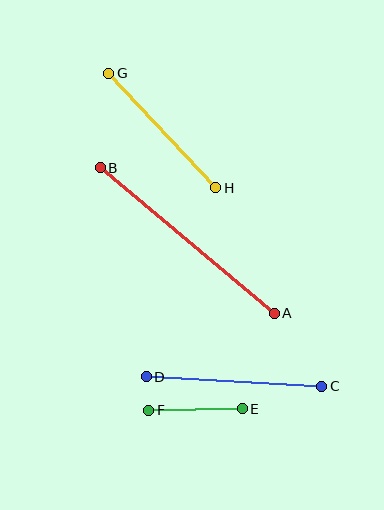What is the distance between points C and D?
The distance is approximately 176 pixels.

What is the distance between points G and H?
The distance is approximately 156 pixels.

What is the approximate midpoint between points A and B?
The midpoint is at approximately (187, 241) pixels.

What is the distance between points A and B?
The distance is approximately 227 pixels.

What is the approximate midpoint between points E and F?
The midpoint is at approximately (195, 410) pixels.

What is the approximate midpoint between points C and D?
The midpoint is at approximately (234, 382) pixels.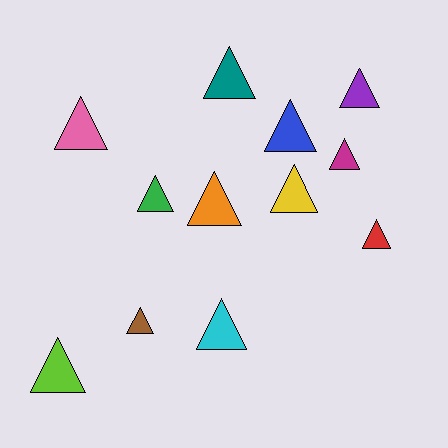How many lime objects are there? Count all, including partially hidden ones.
There is 1 lime object.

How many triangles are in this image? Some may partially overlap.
There are 12 triangles.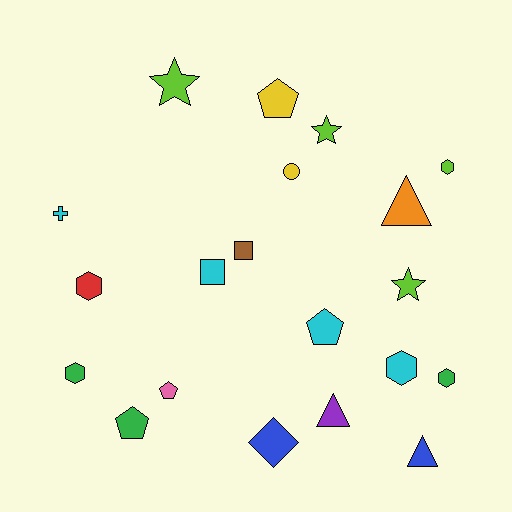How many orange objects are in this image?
There is 1 orange object.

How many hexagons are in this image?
There are 5 hexagons.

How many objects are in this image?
There are 20 objects.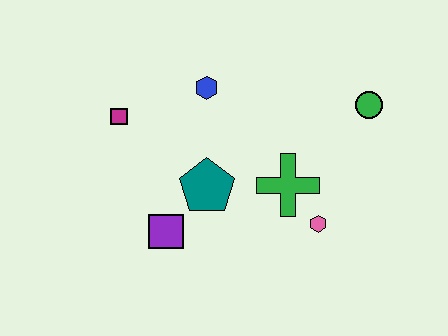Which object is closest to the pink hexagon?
The green cross is closest to the pink hexagon.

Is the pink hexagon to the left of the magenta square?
No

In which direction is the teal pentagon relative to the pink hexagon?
The teal pentagon is to the left of the pink hexagon.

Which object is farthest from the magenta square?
The green circle is farthest from the magenta square.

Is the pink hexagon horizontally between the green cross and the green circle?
Yes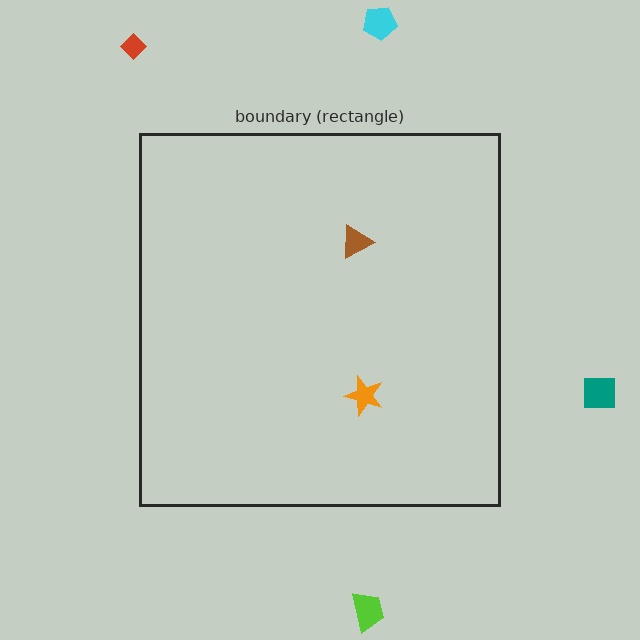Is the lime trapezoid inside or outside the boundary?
Outside.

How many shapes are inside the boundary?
2 inside, 4 outside.